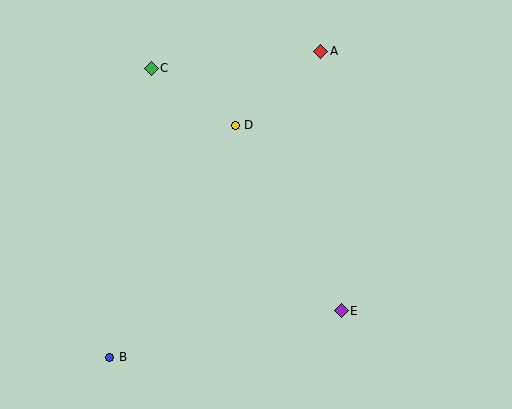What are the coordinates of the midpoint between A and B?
The midpoint between A and B is at (215, 204).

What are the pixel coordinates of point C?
Point C is at (151, 68).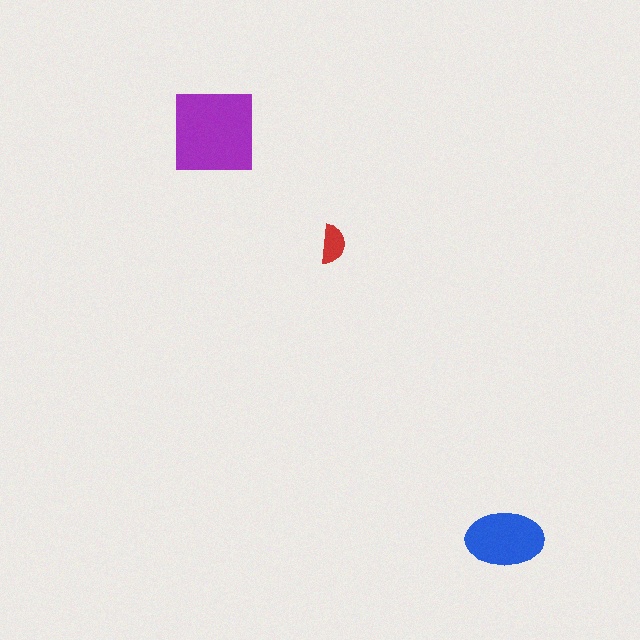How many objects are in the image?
There are 3 objects in the image.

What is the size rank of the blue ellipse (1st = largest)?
2nd.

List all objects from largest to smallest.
The purple square, the blue ellipse, the red semicircle.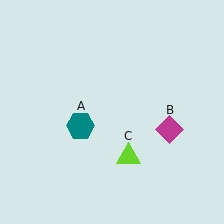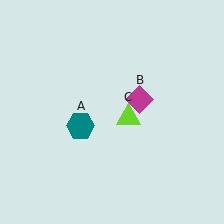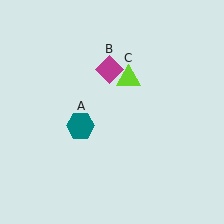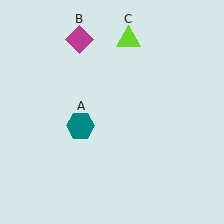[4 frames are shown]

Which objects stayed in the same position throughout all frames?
Teal hexagon (object A) remained stationary.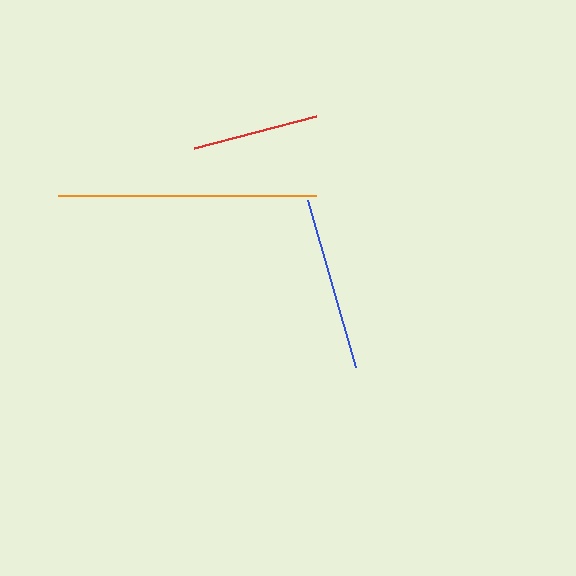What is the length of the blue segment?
The blue segment is approximately 174 pixels long.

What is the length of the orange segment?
The orange segment is approximately 257 pixels long.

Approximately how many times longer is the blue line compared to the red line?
The blue line is approximately 1.4 times the length of the red line.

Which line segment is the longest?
The orange line is the longest at approximately 257 pixels.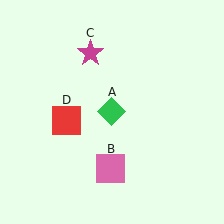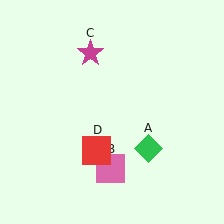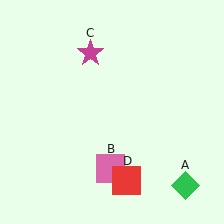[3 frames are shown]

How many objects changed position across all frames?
2 objects changed position: green diamond (object A), red square (object D).